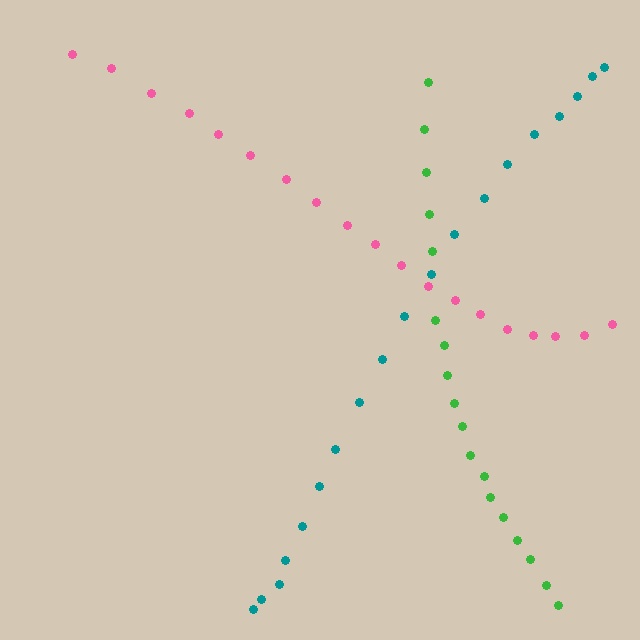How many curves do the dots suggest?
There are 3 distinct paths.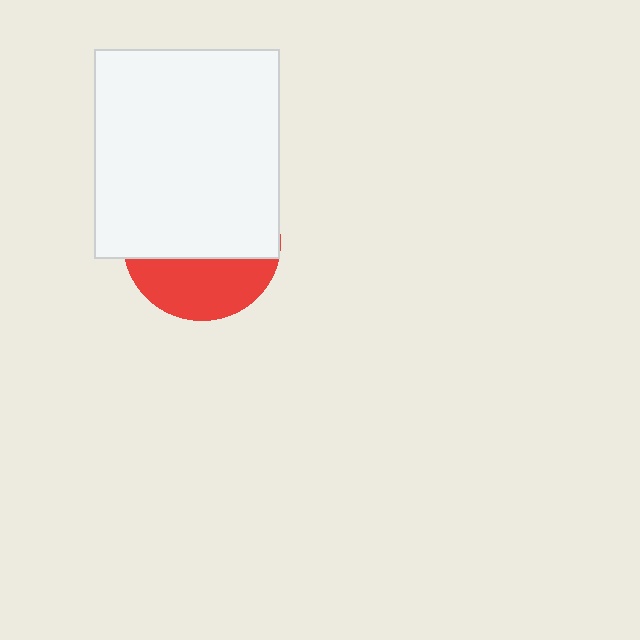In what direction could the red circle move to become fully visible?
The red circle could move down. That would shift it out from behind the white rectangle entirely.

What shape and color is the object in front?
The object in front is a white rectangle.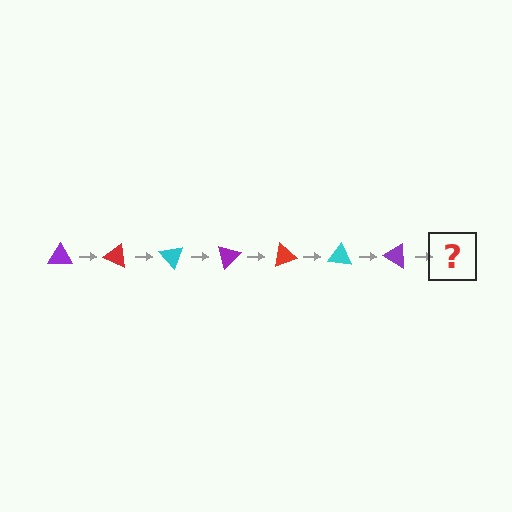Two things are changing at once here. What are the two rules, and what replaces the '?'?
The two rules are that it rotates 25 degrees each step and the color cycles through purple, red, and cyan. The '?' should be a red triangle, rotated 175 degrees from the start.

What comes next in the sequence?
The next element should be a red triangle, rotated 175 degrees from the start.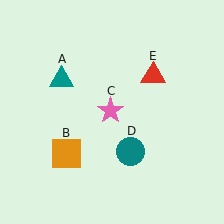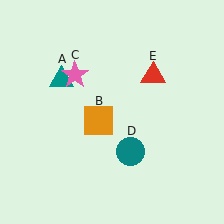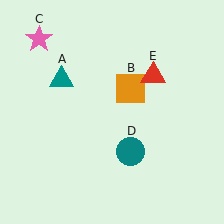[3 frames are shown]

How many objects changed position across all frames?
2 objects changed position: orange square (object B), pink star (object C).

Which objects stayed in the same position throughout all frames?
Teal triangle (object A) and teal circle (object D) and red triangle (object E) remained stationary.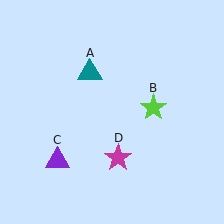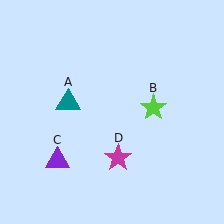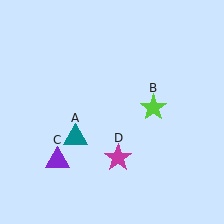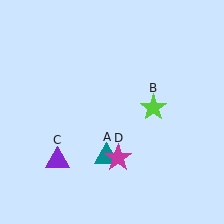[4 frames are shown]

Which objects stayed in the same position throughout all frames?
Lime star (object B) and purple triangle (object C) and magenta star (object D) remained stationary.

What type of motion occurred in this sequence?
The teal triangle (object A) rotated counterclockwise around the center of the scene.